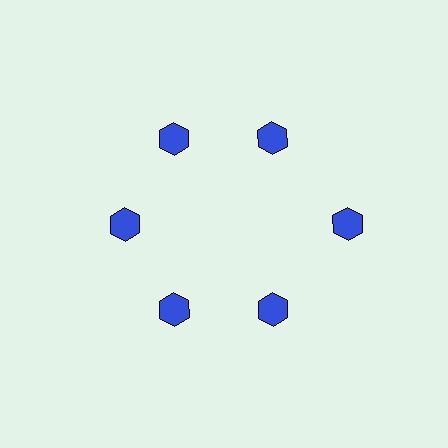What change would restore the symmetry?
The symmetry would be restored by moving it inward, back onto the ring so that all 6 hexagons sit at equal angles and equal distance from the center.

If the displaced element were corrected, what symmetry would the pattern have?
It would have 6-fold rotational symmetry — the pattern would map onto itself every 60 degrees.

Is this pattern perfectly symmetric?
No. The 6 blue hexagons are arranged in a ring, but one element near the 3 o'clock position is pushed outward from the center, breaking the 6-fold rotational symmetry.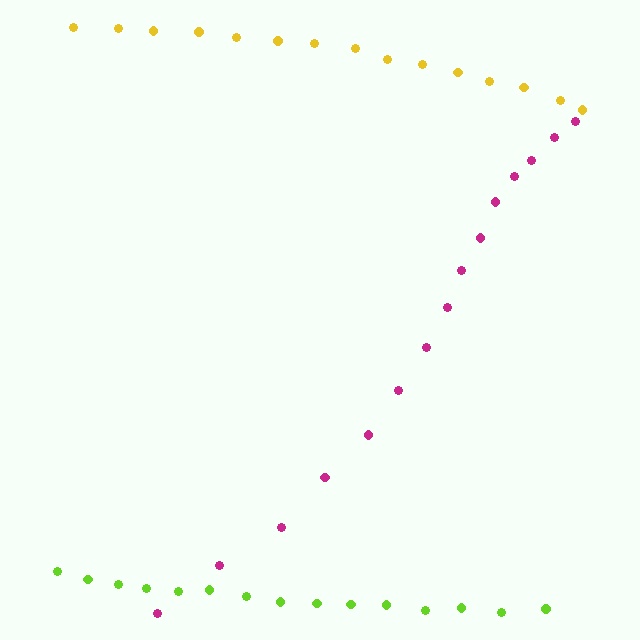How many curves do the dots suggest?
There are 3 distinct paths.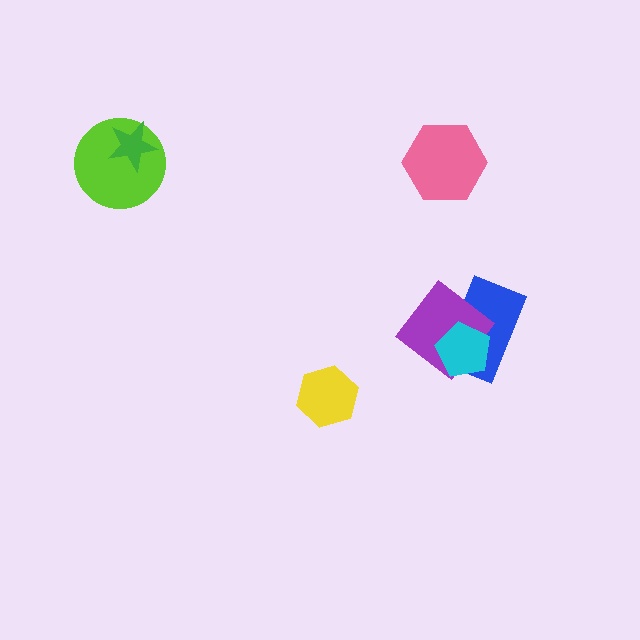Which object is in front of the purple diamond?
The cyan pentagon is in front of the purple diamond.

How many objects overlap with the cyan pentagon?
2 objects overlap with the cyan pentagon.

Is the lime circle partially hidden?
Yes, it is partially covered by another shape.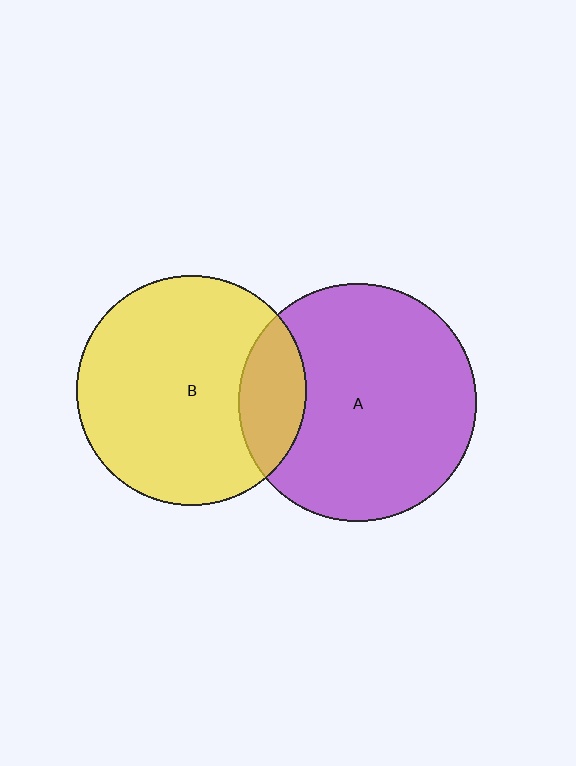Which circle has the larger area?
Circle A (purple).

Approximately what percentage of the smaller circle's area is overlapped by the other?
Approximately 20%.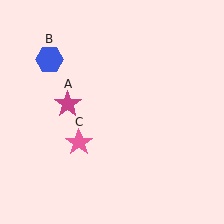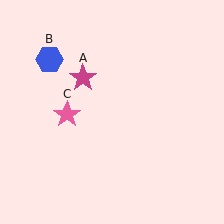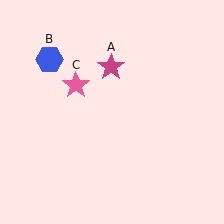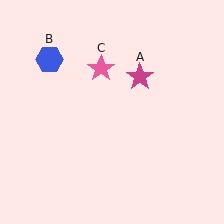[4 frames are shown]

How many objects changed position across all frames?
2 objects changed position: magenta star (object A), pink star (object C).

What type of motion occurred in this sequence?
The magenta star (object A), pink star (object C) rotated clockwise around the center of the scene.